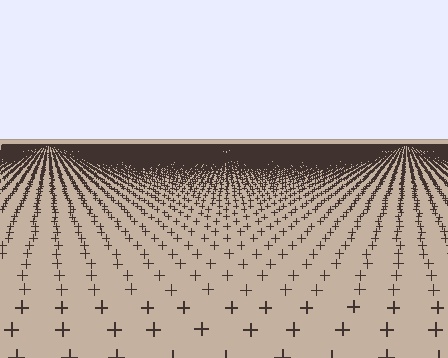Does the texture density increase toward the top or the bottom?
Density increases toward the top.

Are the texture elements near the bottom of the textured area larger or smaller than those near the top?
Larger. Near the bottom, elements are closer to the viewer and appear at a bigger on-screen size.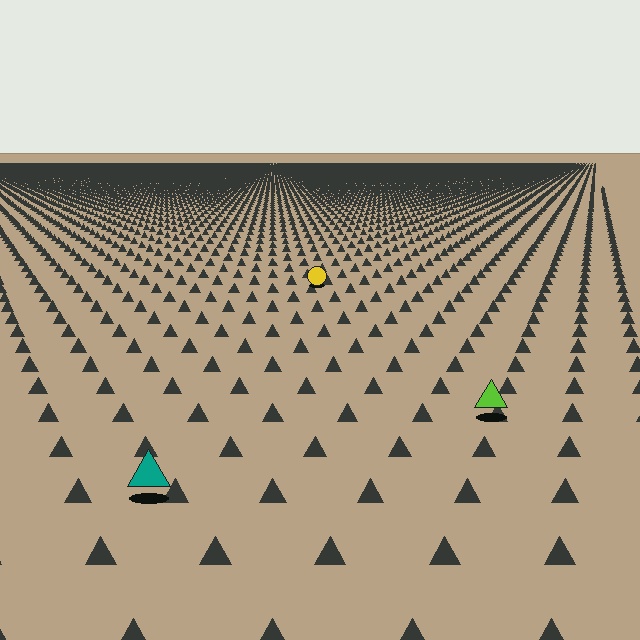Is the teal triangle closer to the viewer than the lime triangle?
Yes. The teal triangle is closer — you can tell from the texture gradient: the ground texture is coarser near it.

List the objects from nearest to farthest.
From nearest to farthest: the teal triangle, the lime triangle, the yellow circle.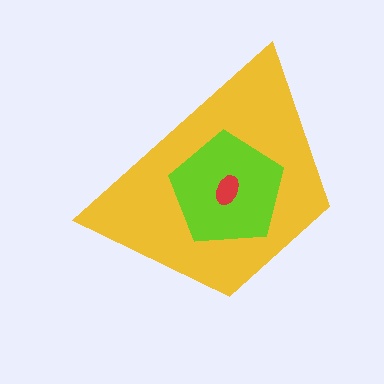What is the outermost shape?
The yellow trapezoid.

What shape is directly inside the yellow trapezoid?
The lime pentagon.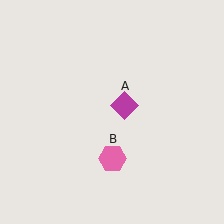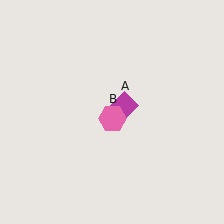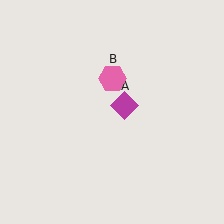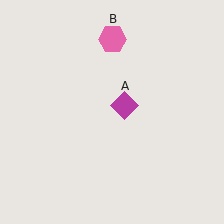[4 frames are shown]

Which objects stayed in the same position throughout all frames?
Magenta diamond (object A) remained stationary.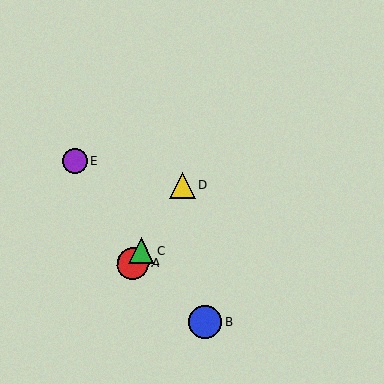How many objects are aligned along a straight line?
3 objects (A, C, D) are aligned along a straight line.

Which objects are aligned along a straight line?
Objects A, C, D are aligned along a straight line.